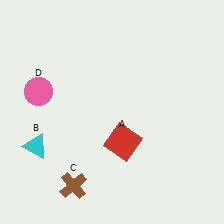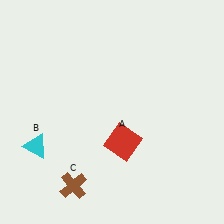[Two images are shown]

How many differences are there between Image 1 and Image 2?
There is 1 difference between the two images.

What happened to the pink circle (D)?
The pink circle (D) was removed in Image 2. It was in the top-left area of Image 1.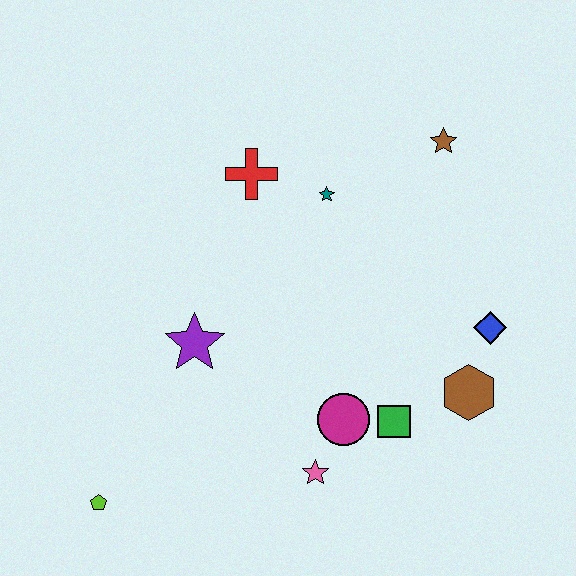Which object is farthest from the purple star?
The brown star is farthest from the purple star.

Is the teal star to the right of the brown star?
No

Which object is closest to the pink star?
The magenta circle is closest to the pink star.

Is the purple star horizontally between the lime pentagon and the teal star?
Yes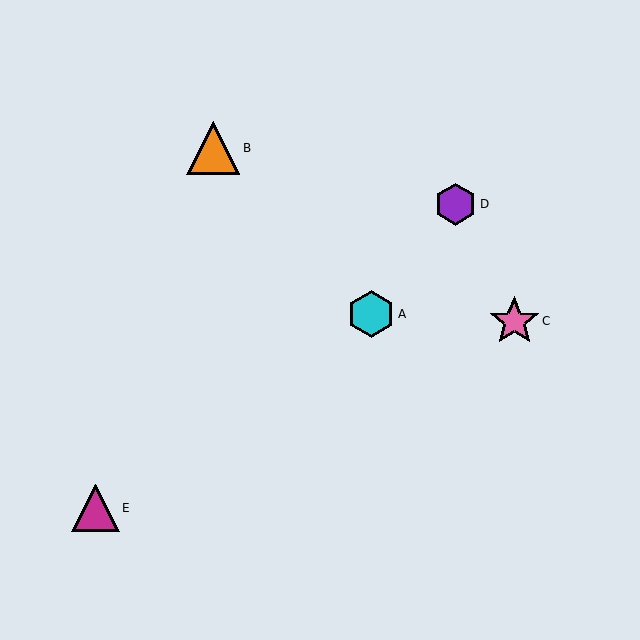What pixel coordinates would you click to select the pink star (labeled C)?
Click at (514, 321) to select the pink star C.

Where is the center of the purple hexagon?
The center of the purple hexagon is at (456, 204).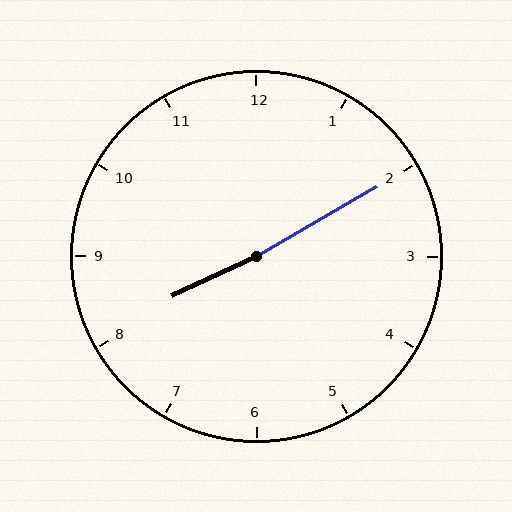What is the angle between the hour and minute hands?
Approximately 175 degrees.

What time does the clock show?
8:10.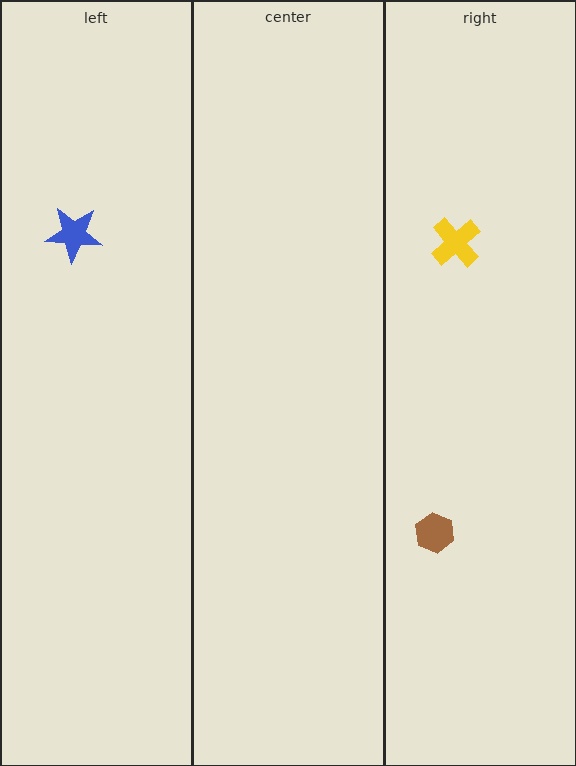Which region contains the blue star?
The left region.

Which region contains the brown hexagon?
The right region.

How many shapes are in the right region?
2.